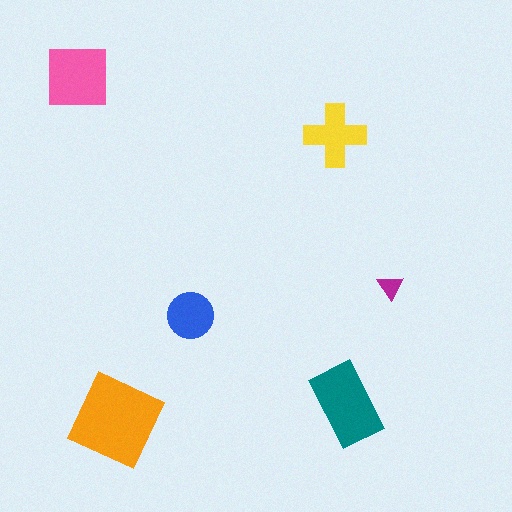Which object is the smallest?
The magenta triangle.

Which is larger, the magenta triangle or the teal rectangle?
The teal rectangle.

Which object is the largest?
The orange diamond.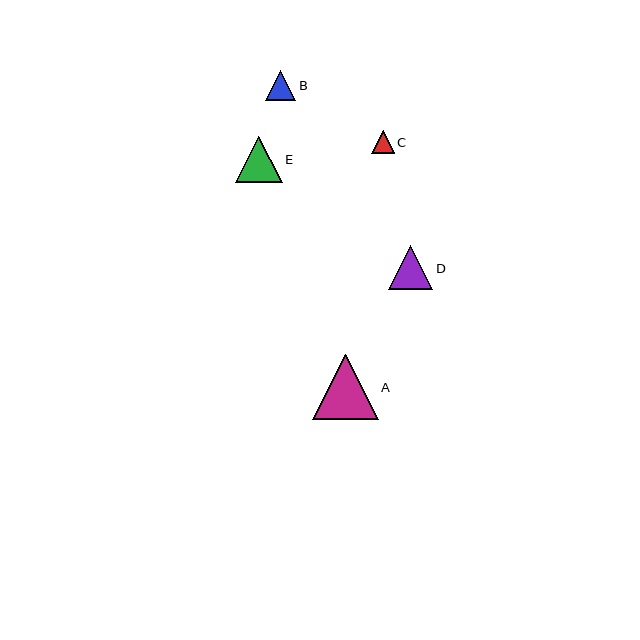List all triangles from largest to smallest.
From largest to smallest: A, E, D, B, C.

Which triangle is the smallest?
Triangle C is the smallest with a size of approximately 23 pixels.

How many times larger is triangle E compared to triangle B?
Triangle E is approximately 1.6 times the size of triangle B.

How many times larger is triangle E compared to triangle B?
Triangle E is approximately 1.6 times the size of triangle B.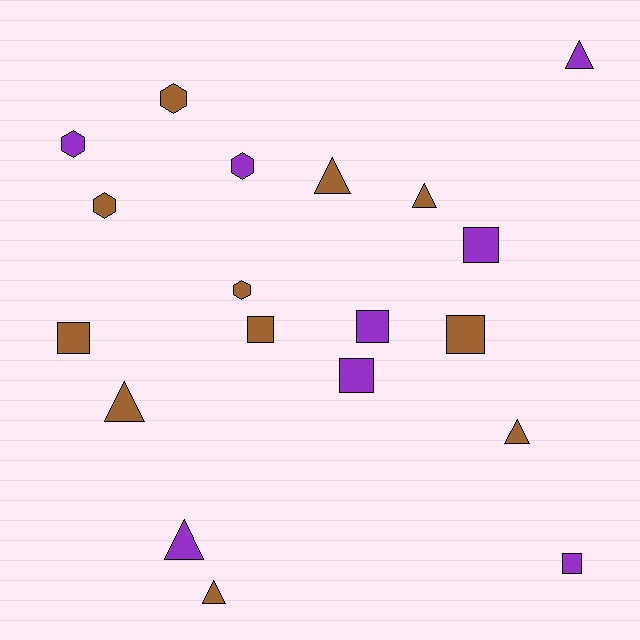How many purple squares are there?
There are 4 purple squares.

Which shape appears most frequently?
Square, with 7 objects.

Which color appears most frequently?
Brown, with 11 objects.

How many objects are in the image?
There are 19 objects.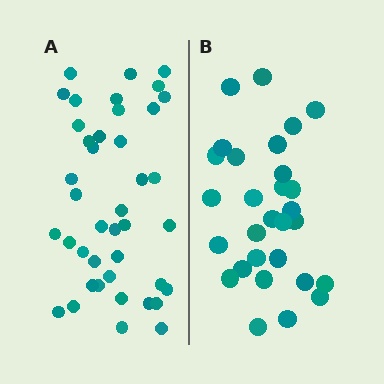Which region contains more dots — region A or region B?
Region A (the left region) has more dots.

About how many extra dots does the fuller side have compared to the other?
Region A has roughly 12 or so more dots than region B.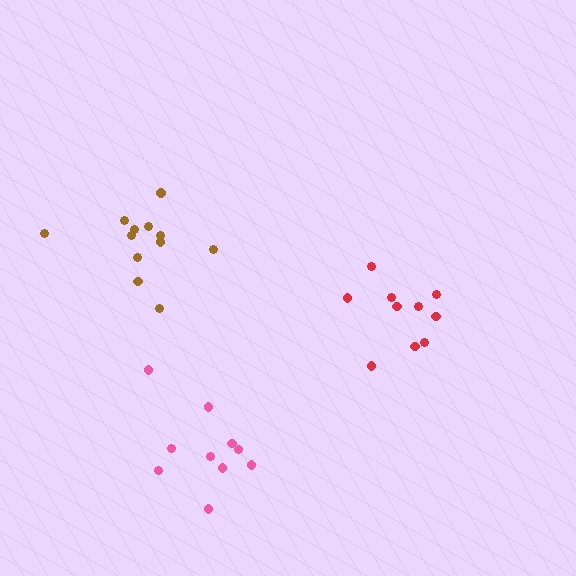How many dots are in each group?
Group 1: 10 dots, Group 2: 12 dots, Group 3: 10 dots (32 total).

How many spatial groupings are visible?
There are 3 spatial groupings.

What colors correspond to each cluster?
The clusters are colored: red, brown, pink.